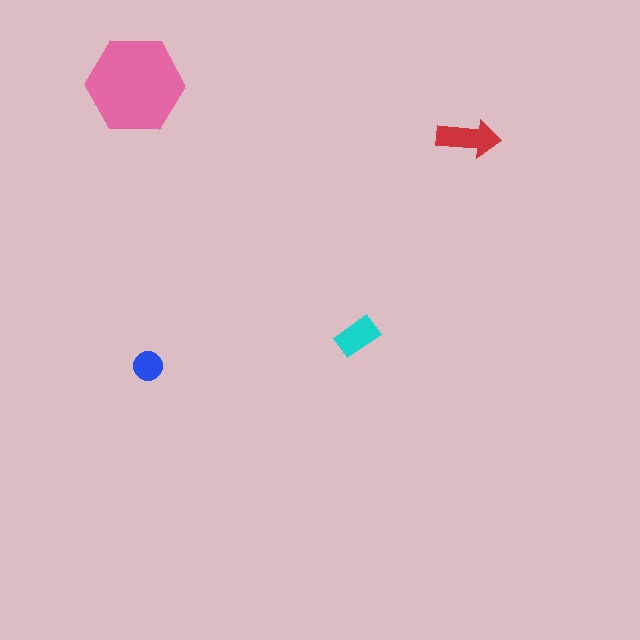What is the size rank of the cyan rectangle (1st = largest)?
3rd.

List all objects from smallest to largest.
The blue circle, the cyan rectangle, the red arrow, the pink hexagon.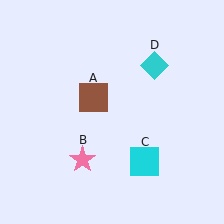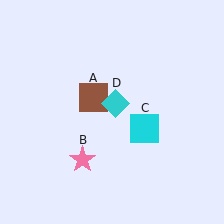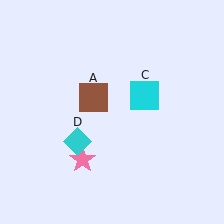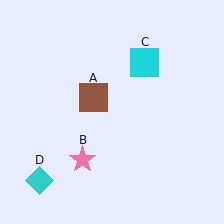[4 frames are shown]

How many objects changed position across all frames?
2 objects changed position: cyan square (object C), cyan diamond (object D).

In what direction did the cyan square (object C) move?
The cyan square (object C) moved up.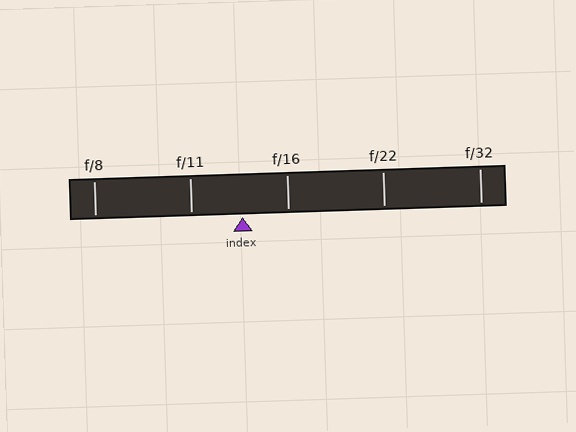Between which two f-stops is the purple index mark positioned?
The index mark is between f/11 and f/16.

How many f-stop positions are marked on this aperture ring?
There are 5 f-stop positions marked.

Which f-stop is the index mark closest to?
The index mark is closest to f/16.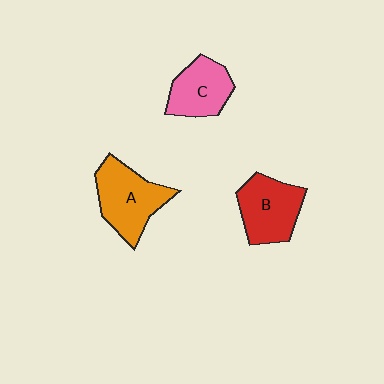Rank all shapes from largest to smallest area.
From largest to smallest: A (orange), B (red), C (pink).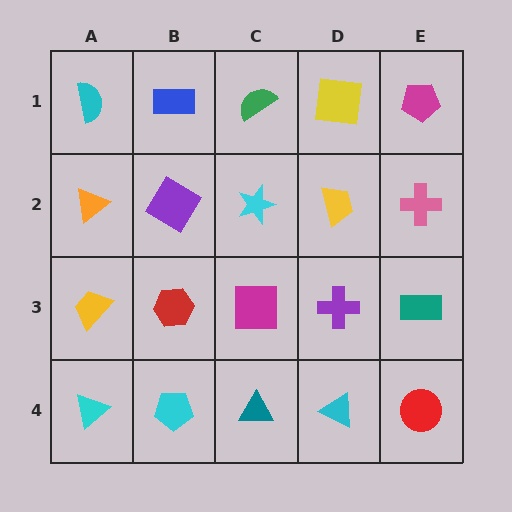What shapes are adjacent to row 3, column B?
A purple diamond (row 2, column B), a cyan pentagon (row 4, column B), a yellow trapezoid (row 3, column A), a magenta square (row 3, column C).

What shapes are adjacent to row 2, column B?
A blue rectangle (row 1, column B), a red hexagon (row 3, column B), an orange triangle (row 2, column A), a cyan star (row 2, column C).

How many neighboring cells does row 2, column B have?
4.